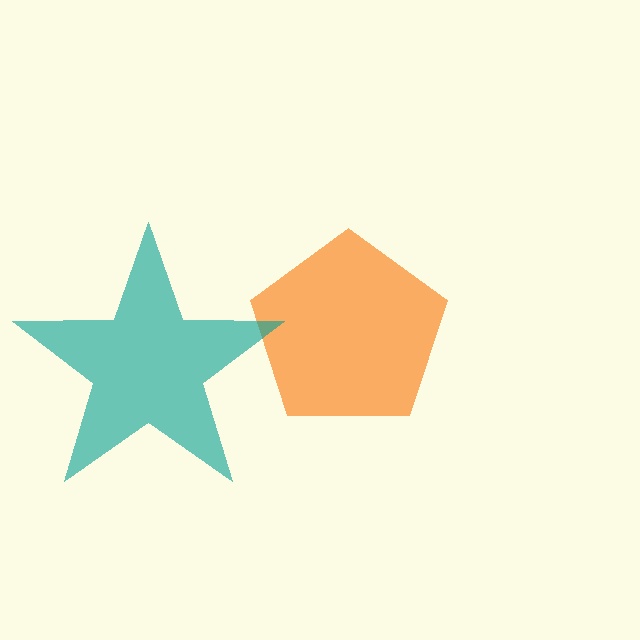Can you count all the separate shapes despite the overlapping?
Yes, there are 2 separate shapes.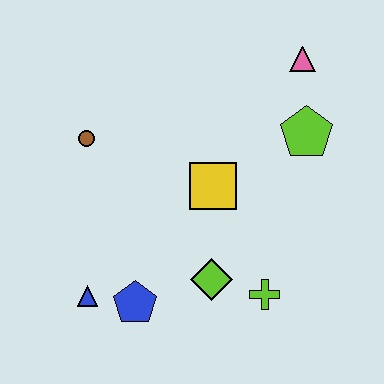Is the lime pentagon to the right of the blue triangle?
Yes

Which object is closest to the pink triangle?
The lime pentagon is closest to the pink triangle.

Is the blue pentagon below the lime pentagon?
Yes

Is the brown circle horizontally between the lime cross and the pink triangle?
No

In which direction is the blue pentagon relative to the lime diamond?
The blue pentagon is to the left of the lime diamond.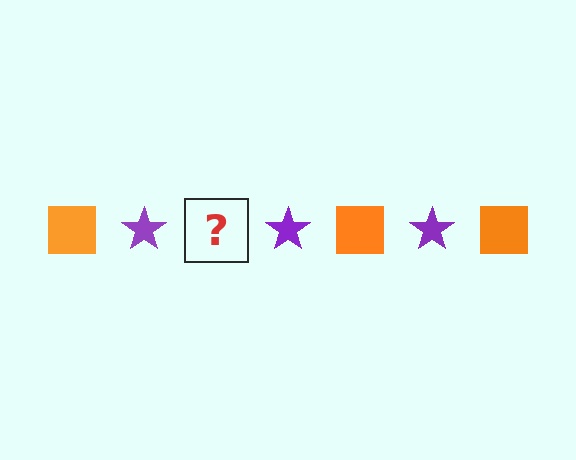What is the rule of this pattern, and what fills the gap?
The rule is that the pattern alternates between orange square and purple star. The gap should be filled with an orange square.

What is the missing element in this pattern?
The missing element is an orange square.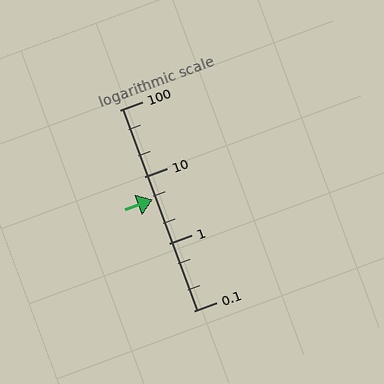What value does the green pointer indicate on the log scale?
The pointer indicates approximately 4.6.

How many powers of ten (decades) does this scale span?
The scale spans 3 decades, from 0.1 to 100.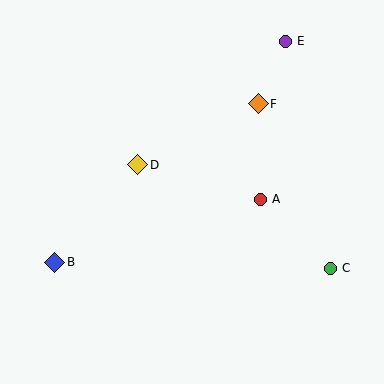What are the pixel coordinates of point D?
Point D is at (138, 165).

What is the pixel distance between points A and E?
The distance between A and E is 160 pixels.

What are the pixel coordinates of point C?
Point C is at (330, 268).